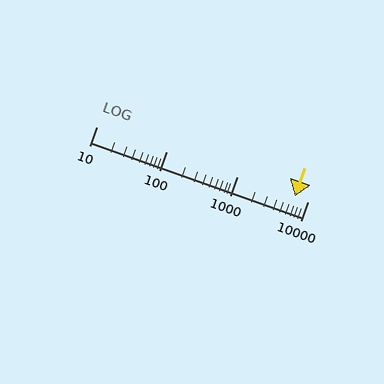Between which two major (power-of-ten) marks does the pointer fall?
The pointer is between 1000 and 10000.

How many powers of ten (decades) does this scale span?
The scale spans 3 decades, from 10 to 10000.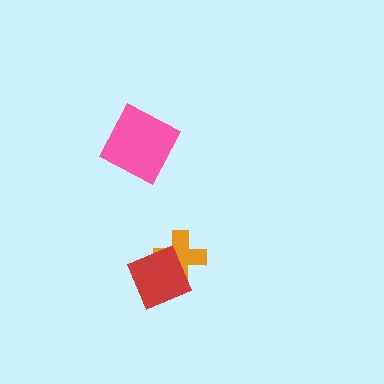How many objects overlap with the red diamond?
1 object overlaps with the red diamond.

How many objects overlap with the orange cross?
1 object overlaps with the orange cross.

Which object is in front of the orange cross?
The red diamond is in front of the orange cross.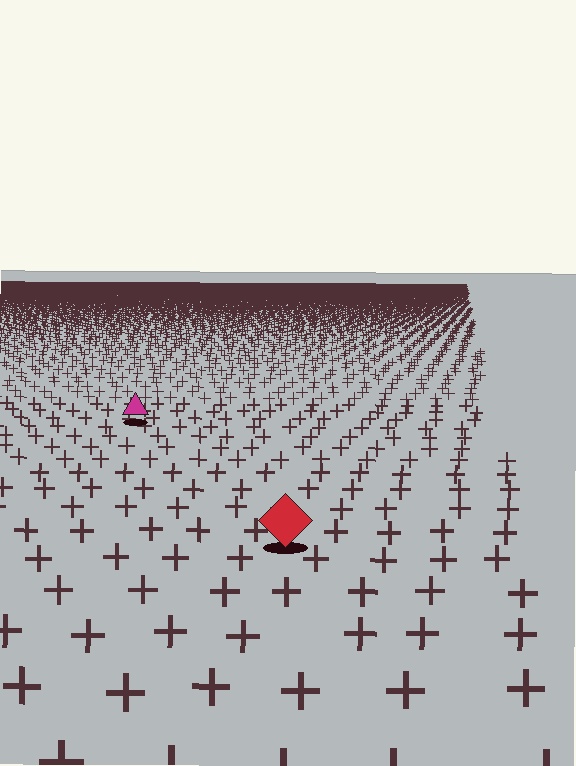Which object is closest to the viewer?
The red diamond is closest. The texture marks near it are larger and more spread out.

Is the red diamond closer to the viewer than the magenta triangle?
Yes. The red diamond is closer — you can tell from the texture gradient: the ground texture is coarser near it.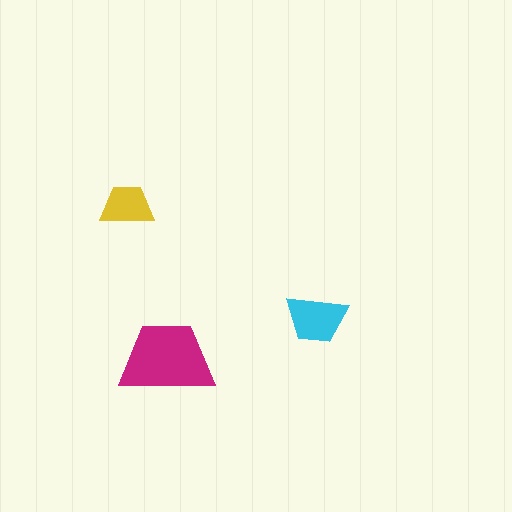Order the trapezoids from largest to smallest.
the magenta one, the cyan one, the yellow one.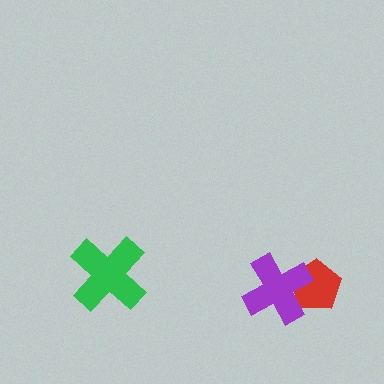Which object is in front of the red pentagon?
The purple cross is in front of the red pentagon.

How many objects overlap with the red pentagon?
1 object overlaps with the red pentagon.